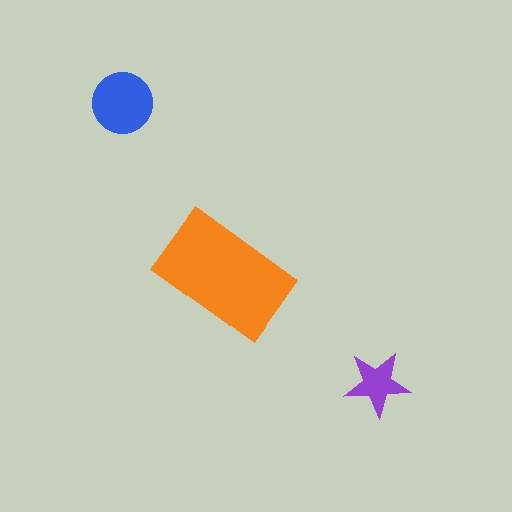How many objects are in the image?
There are 3 objects in the image.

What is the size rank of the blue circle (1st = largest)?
2nd.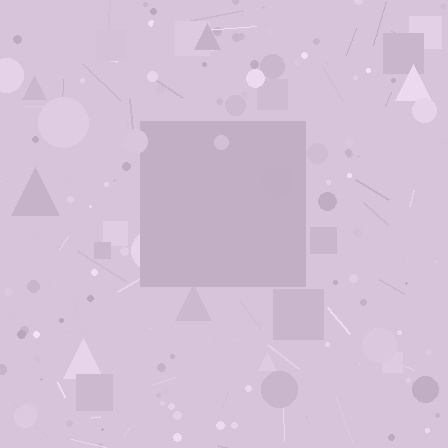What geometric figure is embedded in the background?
A square is embedded in the background.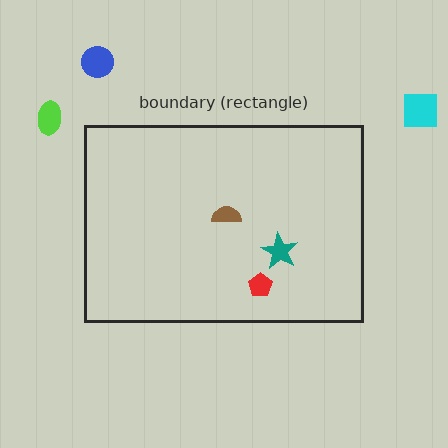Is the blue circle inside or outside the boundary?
Outside.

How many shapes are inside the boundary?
3 inside, 3 outside.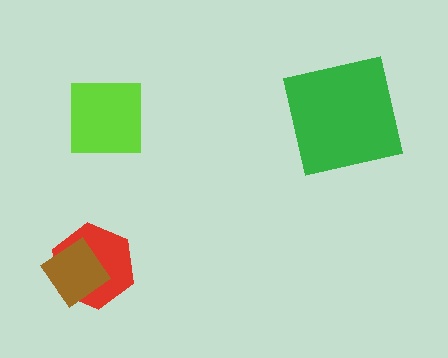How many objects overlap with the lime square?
0 objects overlap with the lime square.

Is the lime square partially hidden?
No, no other shape covers it.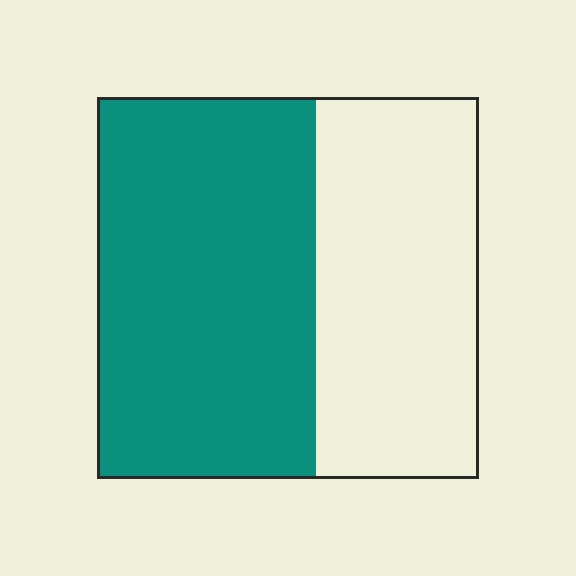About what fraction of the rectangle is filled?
About three fifths (3/5).